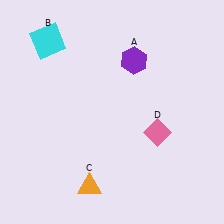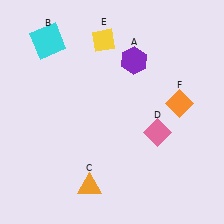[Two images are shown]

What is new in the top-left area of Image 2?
A yellow diamond (E) was added in the top-left area of Image 2.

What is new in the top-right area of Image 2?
An orange diamond (F) was added in the top-right area of Image 2.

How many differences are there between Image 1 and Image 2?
There are 2 differences between the two images.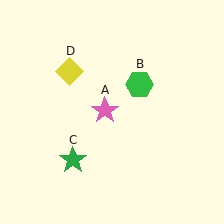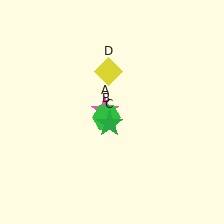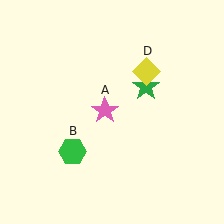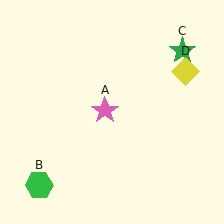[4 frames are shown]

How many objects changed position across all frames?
3 objects changed position: green hexagon (object B), green star (object C), yellow diamond (object D).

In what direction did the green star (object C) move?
The green star (object C) moved up and to the right.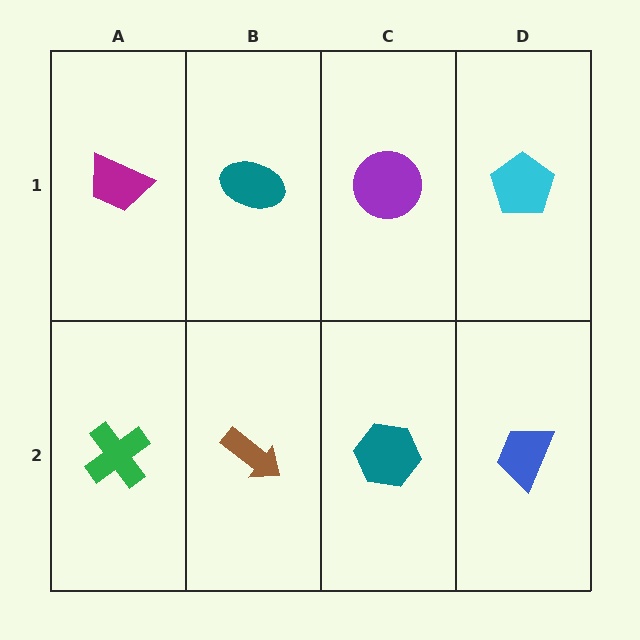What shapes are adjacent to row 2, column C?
A purple circle (row 1, column C), a brown arrow (row 2, column B), a blue trapezoid (row 2, column D).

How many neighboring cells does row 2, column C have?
3.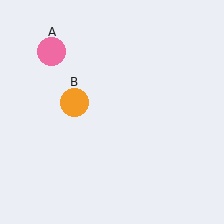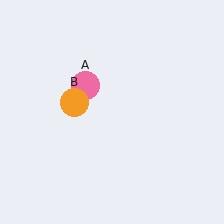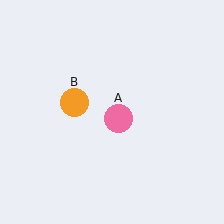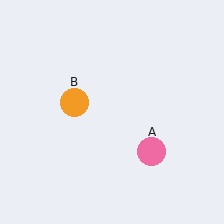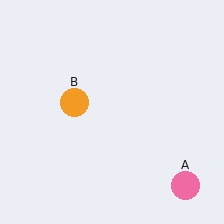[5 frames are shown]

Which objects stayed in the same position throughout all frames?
Orange circle (object B) remained stationary.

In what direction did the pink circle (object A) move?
The pink circle (object A) moved down and to the right.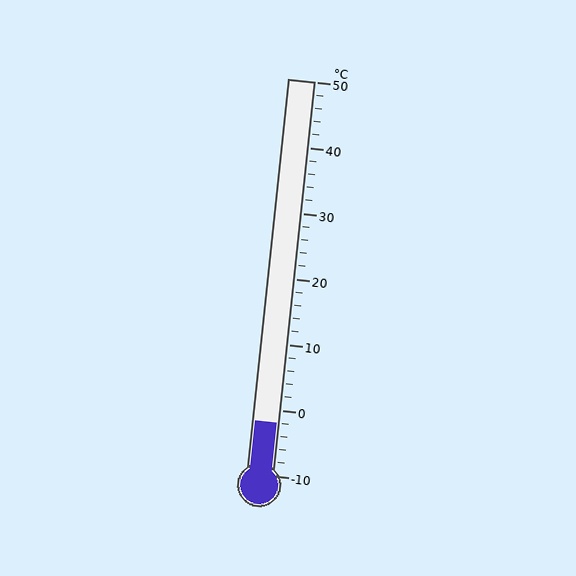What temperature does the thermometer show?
The thermometer shows approximately -2°C.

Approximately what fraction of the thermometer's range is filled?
The thermometer is filled to approximately 15% of its range.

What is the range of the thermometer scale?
The thermometer scale ranges from -10°C to 50°C.